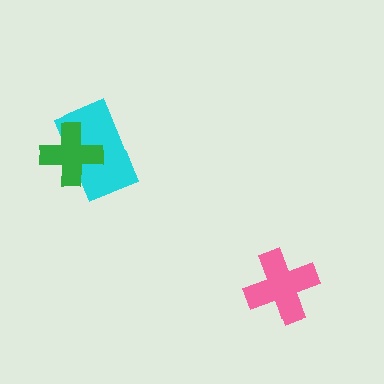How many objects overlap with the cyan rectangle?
1 object overlaps with the cyan rectangle.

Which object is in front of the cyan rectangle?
The green cross is in front of the cyan rectangle.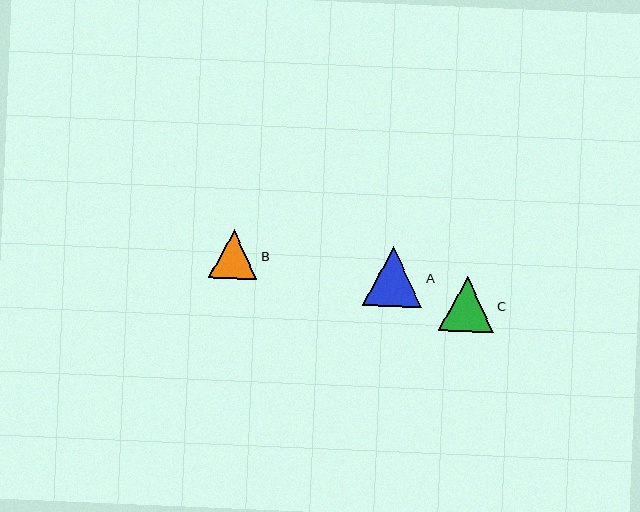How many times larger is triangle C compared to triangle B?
Triangle C is approximately 1.1 times the size of triangle B.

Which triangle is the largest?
Triangle A is the largest with a size of approximately 59 pixels.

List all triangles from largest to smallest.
From largest to smallest: A, C, B.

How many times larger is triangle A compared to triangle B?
Triangle A is approximately 1.2 times the size of triangle B.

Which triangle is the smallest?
Triangle B is the smallest with a size of approximately 48 pixels.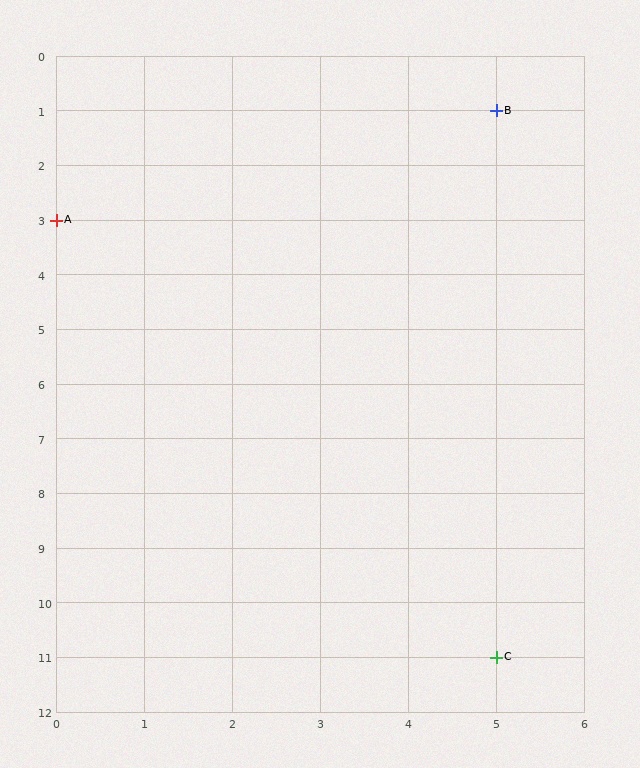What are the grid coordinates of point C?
Point C is at grid coordinates (5, 11).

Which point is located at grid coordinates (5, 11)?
Point C is at (5, 11).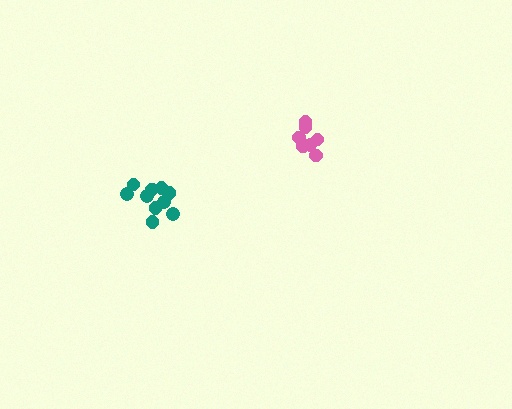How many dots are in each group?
Group 1: 10 dots, Group 2: 7 dots (17 total).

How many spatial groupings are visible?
There are 2 spatial groupings.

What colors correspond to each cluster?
The clusters are colored: teal, pink.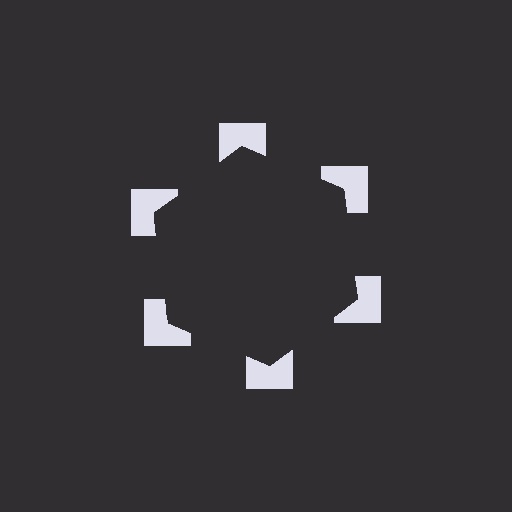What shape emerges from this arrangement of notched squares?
An illusory hexagon — its edges are inferred from the aligned wedge cuts in the notched squares, not physically drawn.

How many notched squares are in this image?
There are 6 — one at each vertex of the illusory hexagon.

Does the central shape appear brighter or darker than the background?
It typically appears slightly darker than the background, even though no actual brightness change is drawn.